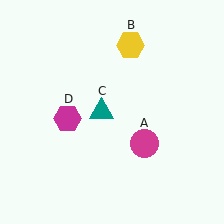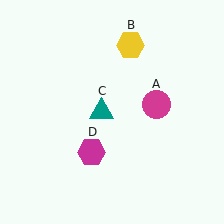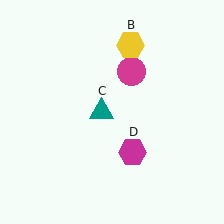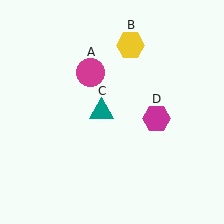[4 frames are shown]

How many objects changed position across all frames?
2 objects changed position: magenta circle (object A), magenta hexagon (object D).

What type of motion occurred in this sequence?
The magenta circle (object A), magenta hexagon (object D) rotated counterclockwise around the center of the scene.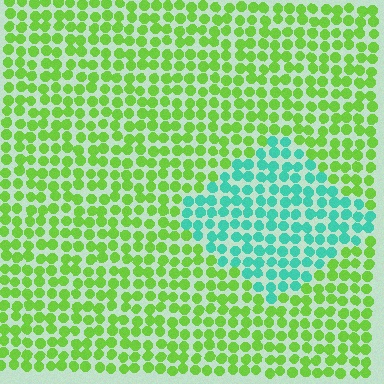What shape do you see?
I see a diamond.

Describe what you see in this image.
The image is filled with small lime elements in a uniform arrangement. A diamond-shaped region is visible where the elements are tinted to a slightly different hue, forming a subtle color boundary.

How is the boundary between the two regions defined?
The boundary is defined purely by a slight shift in hue (about 66 degrees). Spacing, size, and orientation are identical on both sides.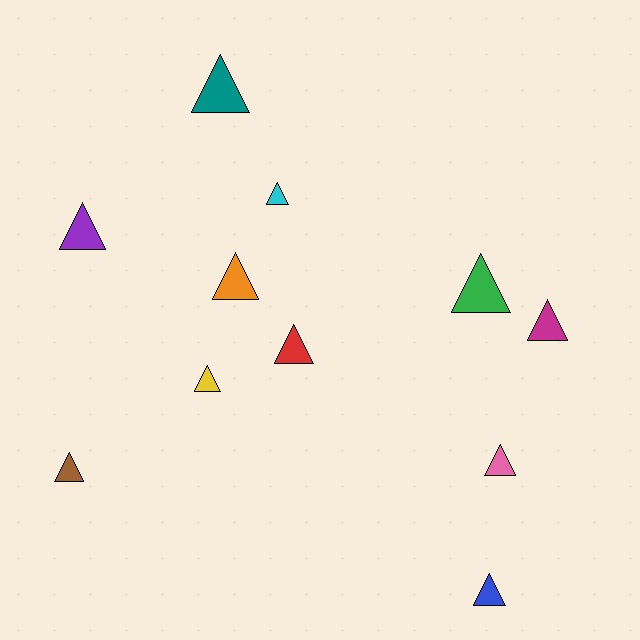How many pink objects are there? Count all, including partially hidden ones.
There is 1 pink object.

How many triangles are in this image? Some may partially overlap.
There are 11 triangles.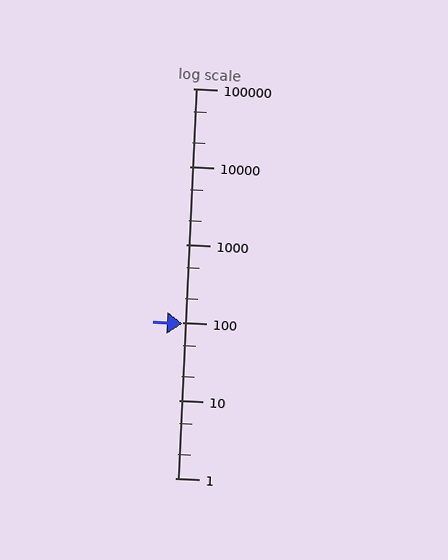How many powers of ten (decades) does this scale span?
The scale spans 5 decades, from 1 to 100000.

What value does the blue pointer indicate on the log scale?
The pointer indicates approximately 95.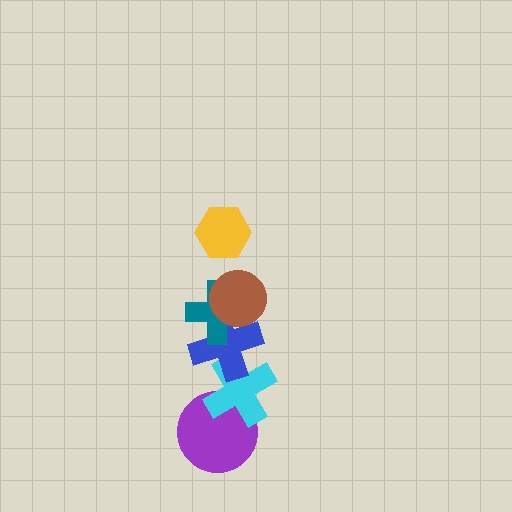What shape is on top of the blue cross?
The teal cross is on top of the blue cross.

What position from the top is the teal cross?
The teal cross is 3rd from the top.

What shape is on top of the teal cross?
The brown circle is on top of the teal cross.